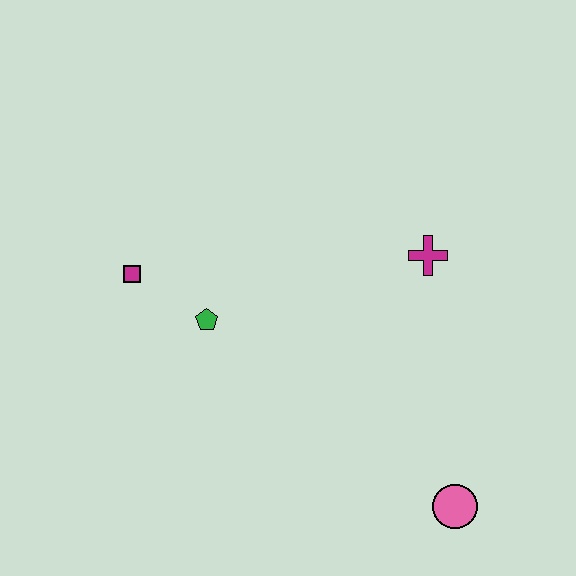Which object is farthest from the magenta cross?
The magenta square is farthest from the magenta cross.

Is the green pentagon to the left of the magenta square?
No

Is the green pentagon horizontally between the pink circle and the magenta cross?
No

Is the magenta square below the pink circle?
No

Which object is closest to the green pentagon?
The magenta square is closest to the green pentagon.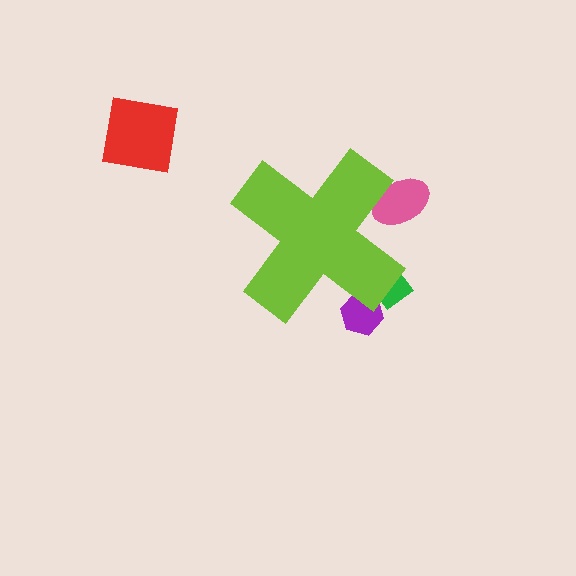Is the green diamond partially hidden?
Yes, the green diamond is partially hidden behind the lime cross.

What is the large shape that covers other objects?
A lime cross.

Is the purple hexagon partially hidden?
Yes, the purple hexagon is partially hidden behind the lime cross.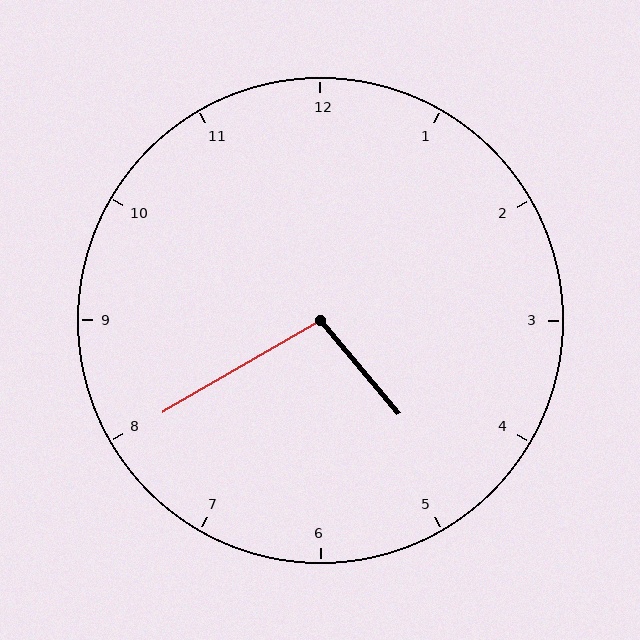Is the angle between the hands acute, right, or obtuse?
It is obtuse.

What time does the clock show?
4:40.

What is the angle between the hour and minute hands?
Approximately 100 degrees.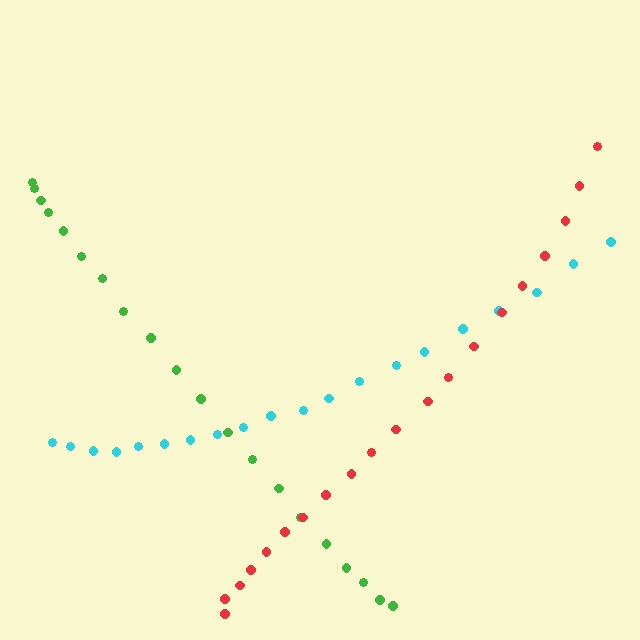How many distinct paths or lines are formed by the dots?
There are 3 distinct paths.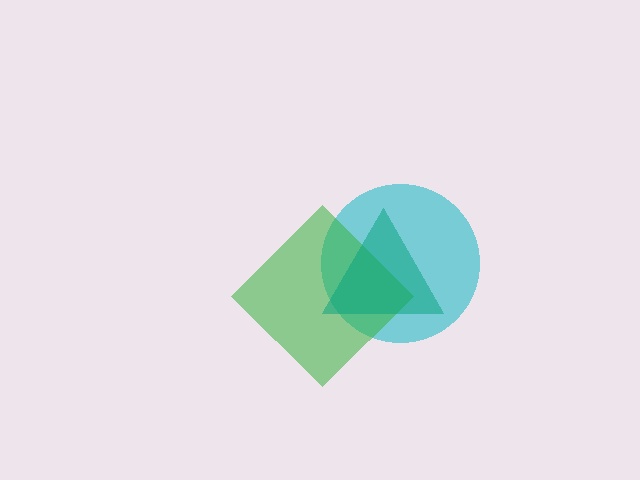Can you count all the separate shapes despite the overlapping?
Yes, there are 3 separate shapes.